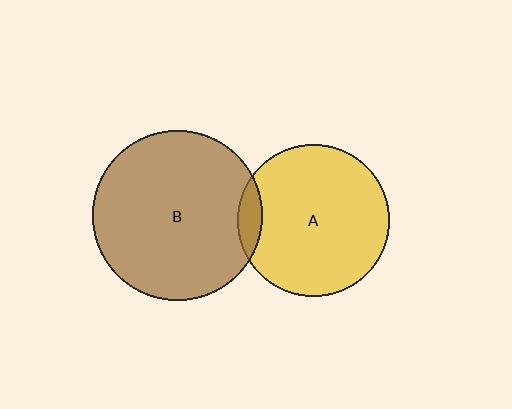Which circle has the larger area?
Circle B (brown).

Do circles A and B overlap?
Yes.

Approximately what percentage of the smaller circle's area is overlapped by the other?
Approximately 10%.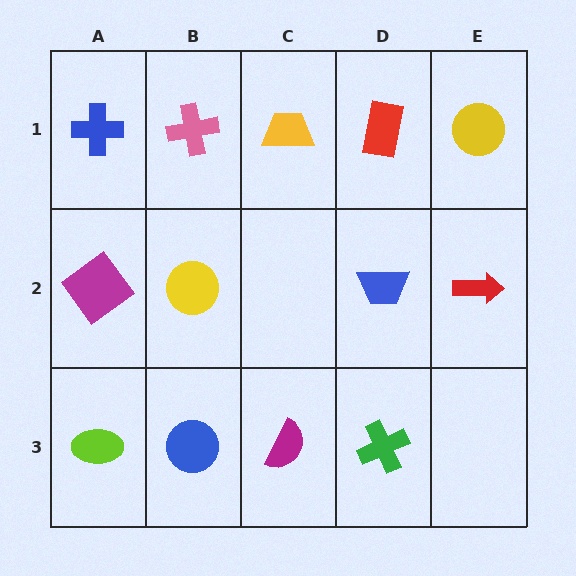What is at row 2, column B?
A yellow circle.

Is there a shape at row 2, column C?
No, that cell is empty.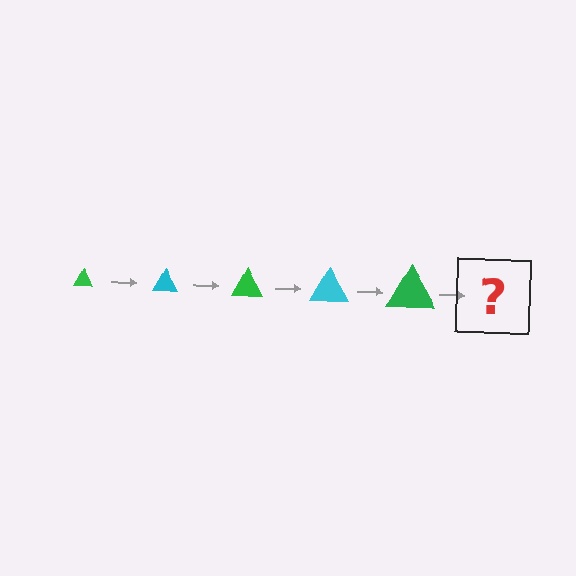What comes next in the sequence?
The next element should be a cyan triangle, larger than the previous one.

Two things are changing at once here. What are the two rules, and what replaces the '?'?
The two rules are that the triangle grows larger each step and the color cycles through green and cyan. The '?' should be a cyan triangle, larger than the previous one.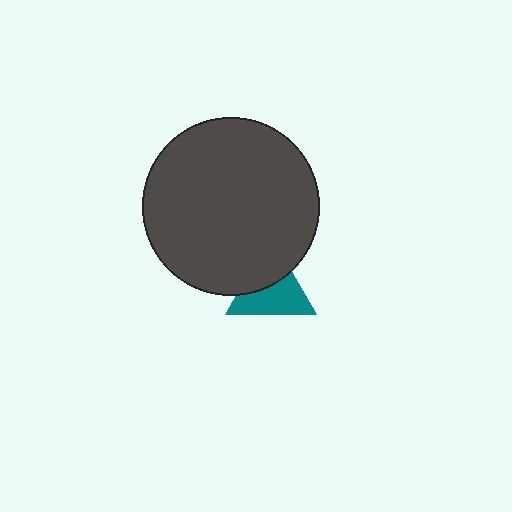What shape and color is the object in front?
The object in front is a dark gray circle.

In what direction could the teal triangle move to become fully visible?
The teal triangle could move down. That would shift it out from behind the dark gray circle entirely.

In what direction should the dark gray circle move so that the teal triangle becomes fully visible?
The dark gray circle should move up. That is the shortest direction to clear the overlap and leave the teal triangle fully visible.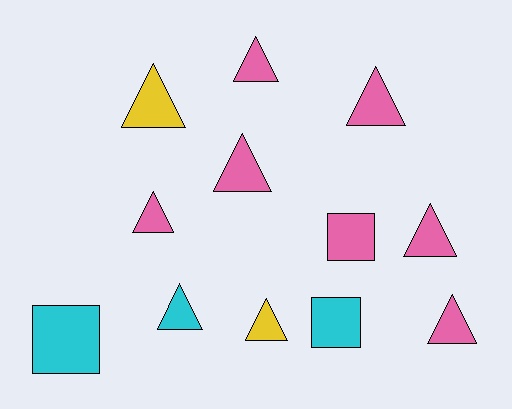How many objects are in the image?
There are 12 objects.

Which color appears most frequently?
Pink, with 7 objects.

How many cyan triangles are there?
There is 1 cyan triangle.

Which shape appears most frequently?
Triangle, with 9 objects.